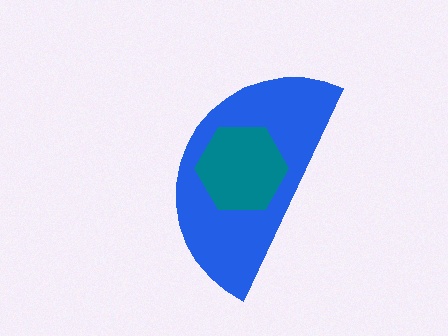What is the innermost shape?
The teal hexagon.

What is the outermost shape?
The blue semicircle.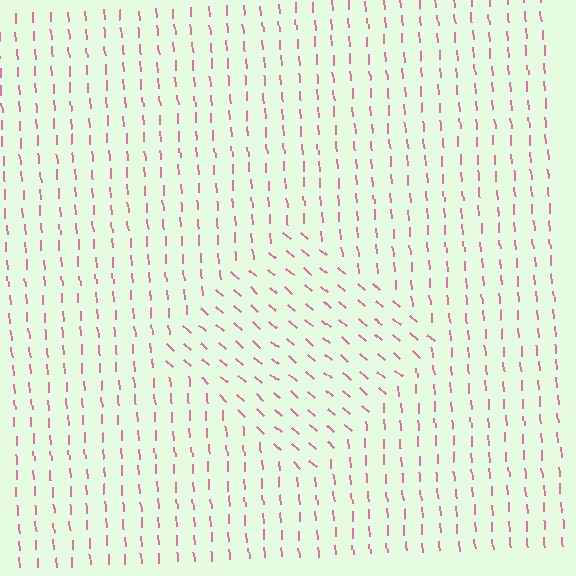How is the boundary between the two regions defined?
The boundary is defined purely by a change in line orientation (approximately 45 degrees difference). All lines are the same color and thickness.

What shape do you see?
I see a diamond.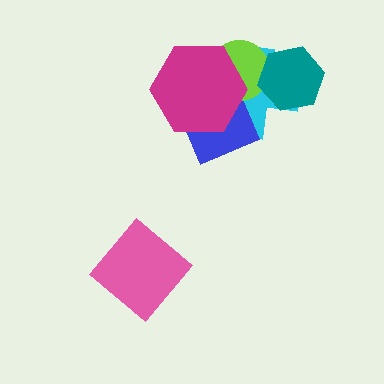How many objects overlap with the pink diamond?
0 objects overlap with the pink diamond.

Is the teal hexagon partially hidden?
No, no other shape covers it.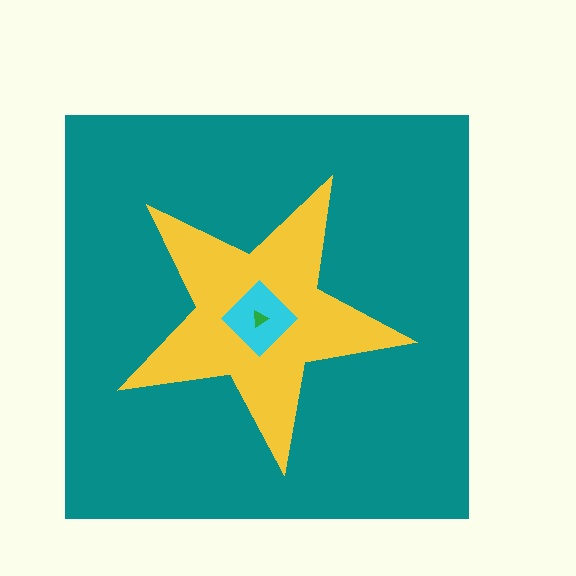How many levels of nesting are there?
4.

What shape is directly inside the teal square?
The yellow star.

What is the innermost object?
The green triangle.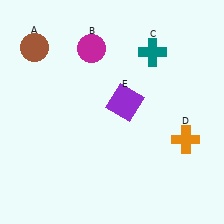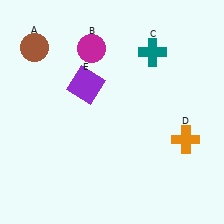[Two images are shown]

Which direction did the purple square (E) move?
The purple square (E) moved left.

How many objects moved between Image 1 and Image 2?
1 object moved between the two images.